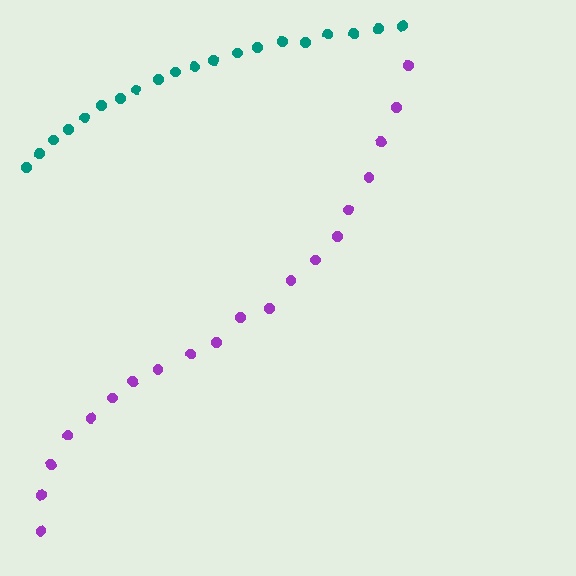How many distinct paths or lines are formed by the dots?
There are 2 distinct paths.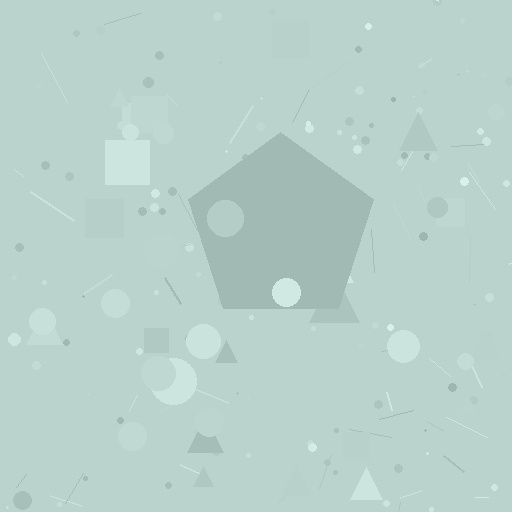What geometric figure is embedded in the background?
A pentagon is embedded in the background.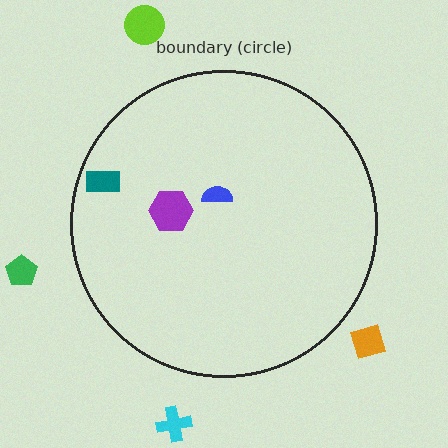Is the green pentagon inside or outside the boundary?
Outside.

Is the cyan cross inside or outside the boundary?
Outside.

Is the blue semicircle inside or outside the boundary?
Inside.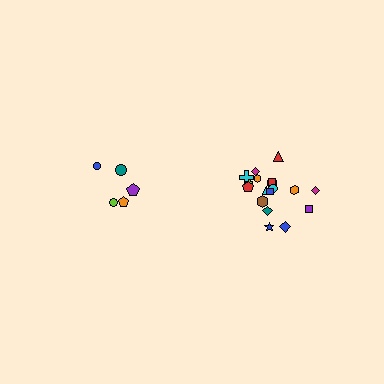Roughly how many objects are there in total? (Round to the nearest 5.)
Roughly 25 objects in total.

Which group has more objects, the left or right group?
The right group.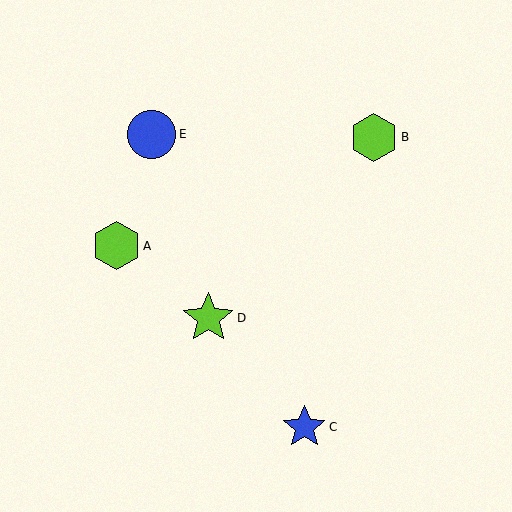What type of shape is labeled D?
Shape D is a lime star.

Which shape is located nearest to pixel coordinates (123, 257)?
The lime hexagon (labeled A) at (116, 246) is nearest to that location.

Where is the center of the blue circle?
The center of the blue circle is at (152, 134).